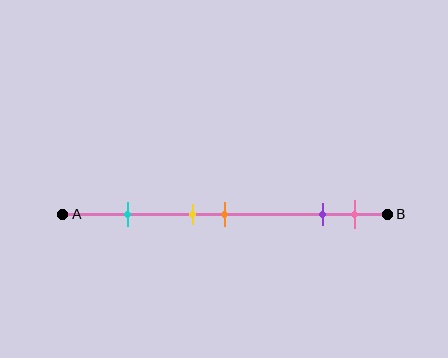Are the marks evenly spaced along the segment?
No, the marks are not evenly spaced.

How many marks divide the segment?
There are 5 marks dividing the segment.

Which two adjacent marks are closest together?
The yellow and orange marks are the closest adjacent pair.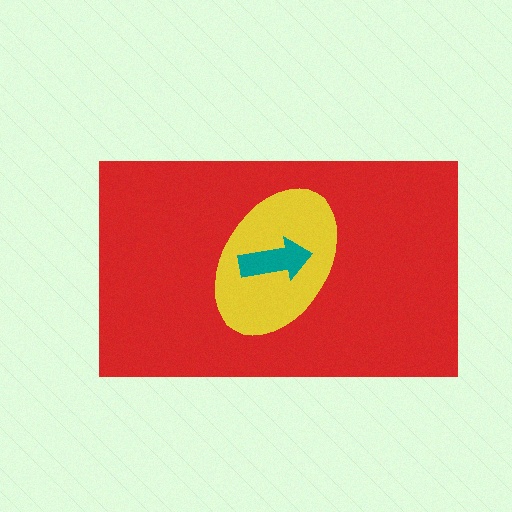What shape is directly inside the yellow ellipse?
The teal arrow.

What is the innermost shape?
The teal arrow.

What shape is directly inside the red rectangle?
The yellow ellipse.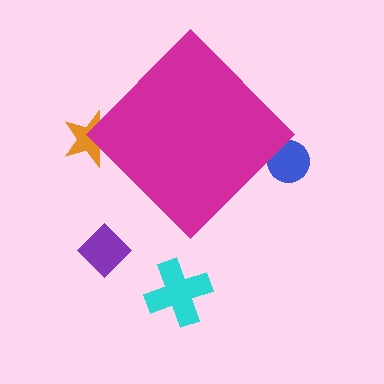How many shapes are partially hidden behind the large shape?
2 shapes are partially hidden.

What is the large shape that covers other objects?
A magenta diamond.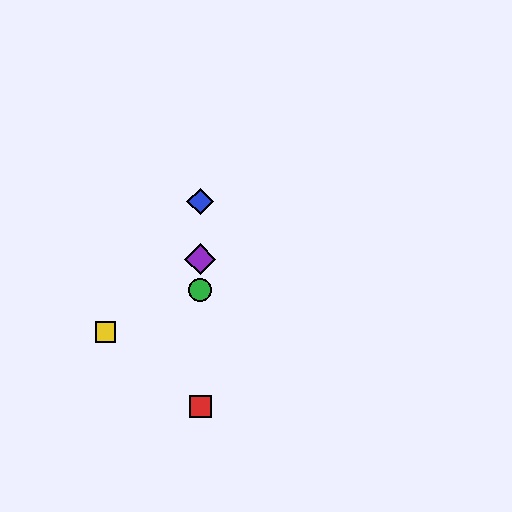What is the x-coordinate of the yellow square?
The yellow square is at x≈106.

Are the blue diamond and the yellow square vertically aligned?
No, the blue diamond is at x≈200 and the yellow square is at x≈106.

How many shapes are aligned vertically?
4 shapes (the red square, the blue diamond, the green circle, the purple diamond) are aligned vertically.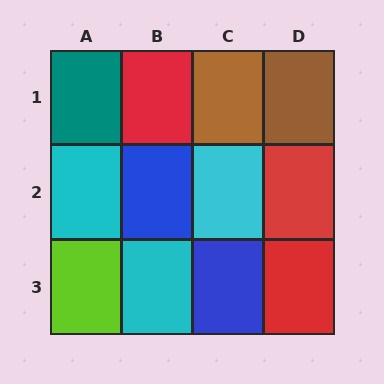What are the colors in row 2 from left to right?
Cyan, blue, cyan, red.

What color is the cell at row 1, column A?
Teal.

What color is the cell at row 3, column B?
Cyan.